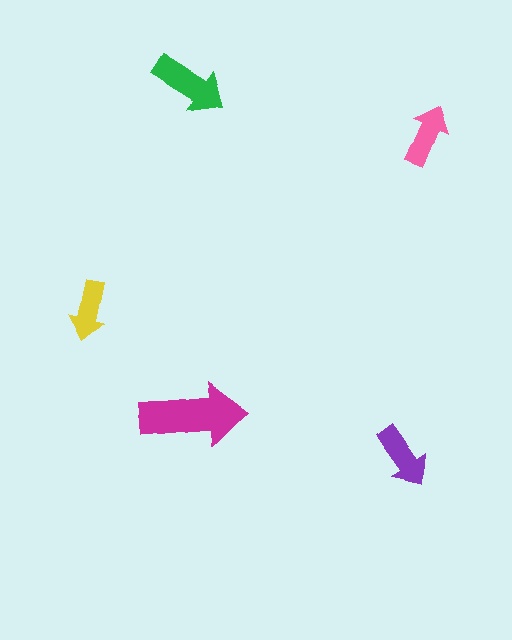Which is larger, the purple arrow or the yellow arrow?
The purple one.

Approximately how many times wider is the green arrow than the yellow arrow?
About 1.5 times wider.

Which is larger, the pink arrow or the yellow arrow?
The pink one.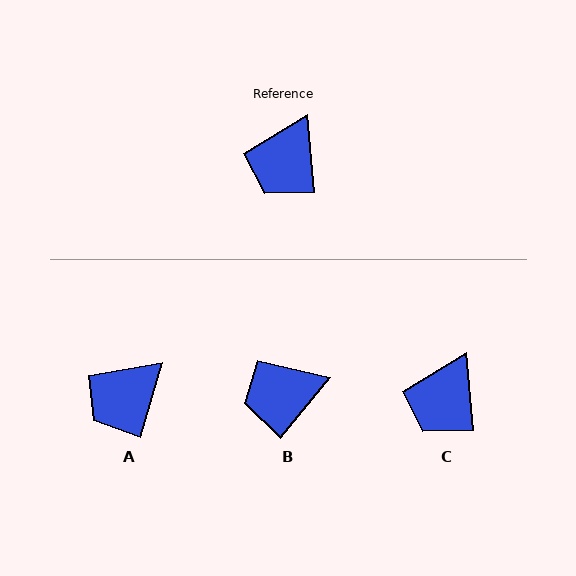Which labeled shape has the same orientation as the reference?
C.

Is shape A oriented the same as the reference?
No, it is off by about 21 degrees.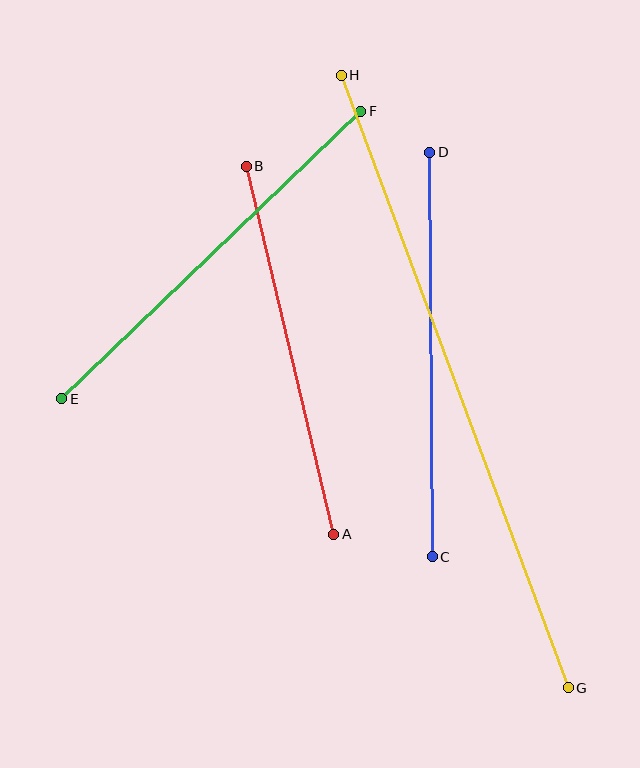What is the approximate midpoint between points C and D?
The midpoint is at approximately (431, 354) pixels.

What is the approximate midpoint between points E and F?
The midpoint is at approximately (211, 255) pixels.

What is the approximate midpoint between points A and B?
The midpoint is at approximately (290, 350) pixels.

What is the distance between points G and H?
The distance is approximately 654 pixels.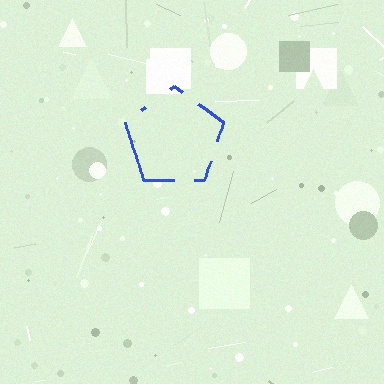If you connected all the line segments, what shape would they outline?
They would outline a pentagon.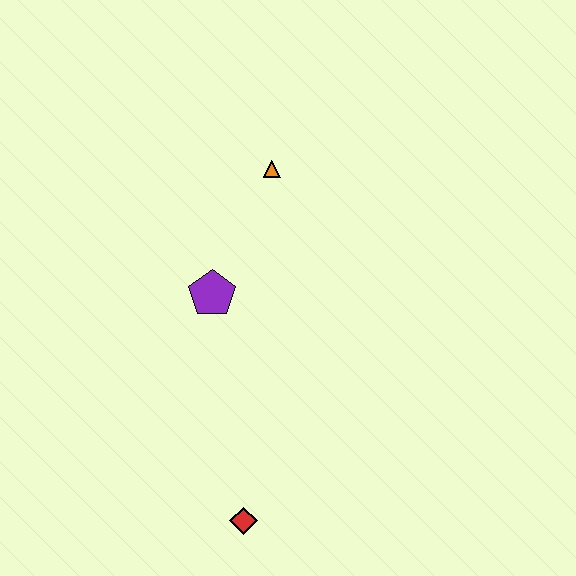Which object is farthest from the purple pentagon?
The red diamond is farthest from the purple pentagon.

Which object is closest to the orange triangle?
The purple pentagon is closest to the orange triangle.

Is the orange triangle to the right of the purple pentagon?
Yes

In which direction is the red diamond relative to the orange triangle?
The red diamond is below the orange triangle.